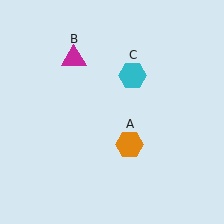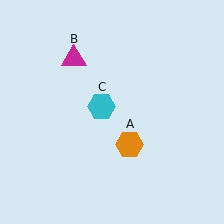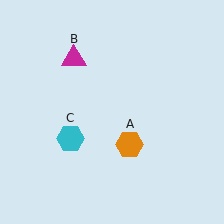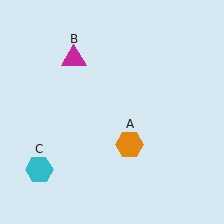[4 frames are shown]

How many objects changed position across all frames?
1 object changed position: cyan hexagon (object C).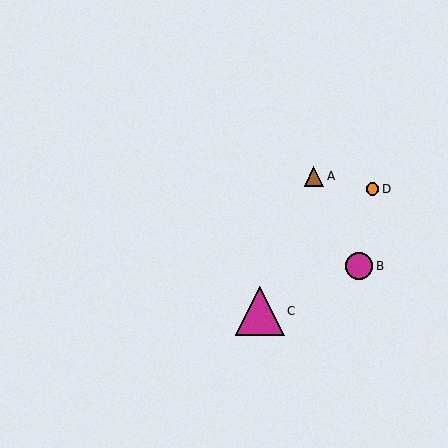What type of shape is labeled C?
Shape C is a magenta triangle.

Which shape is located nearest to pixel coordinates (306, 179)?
The brown triangle (labeled A) at (314, 176) is nearest to that location.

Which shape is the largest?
The magenta triangle (labeled C) is the largest.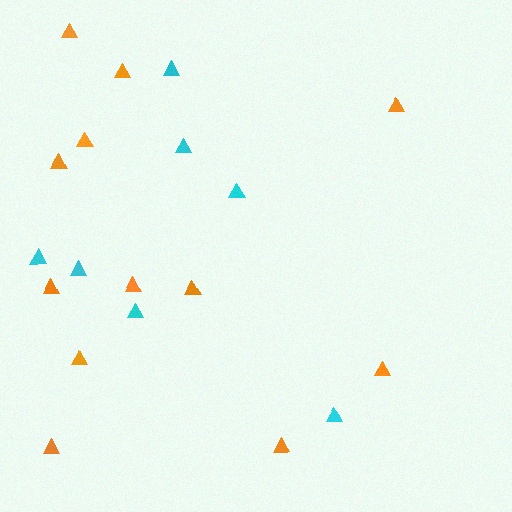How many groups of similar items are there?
There are 2 groups: one group of cyan triangles (7) and one group of orange triangles (12).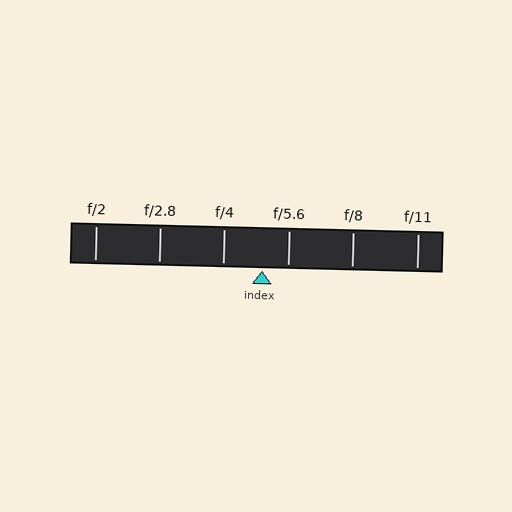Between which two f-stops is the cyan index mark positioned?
The index mark is between f/4 and f/5.6.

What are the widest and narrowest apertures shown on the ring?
The widest aperture shown is f/2 and the narrowest is f/11.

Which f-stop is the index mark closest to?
The index mark is closest to f/5.6.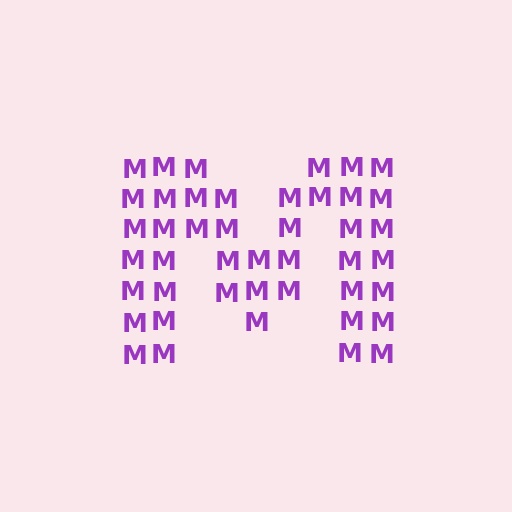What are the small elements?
The small elements are letter M's.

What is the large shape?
The large shape is the letter M.